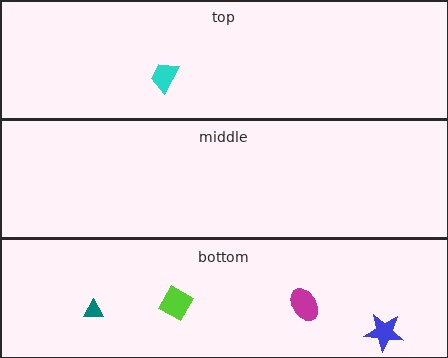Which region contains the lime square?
The bottom region.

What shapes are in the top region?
The cyan trapezoid.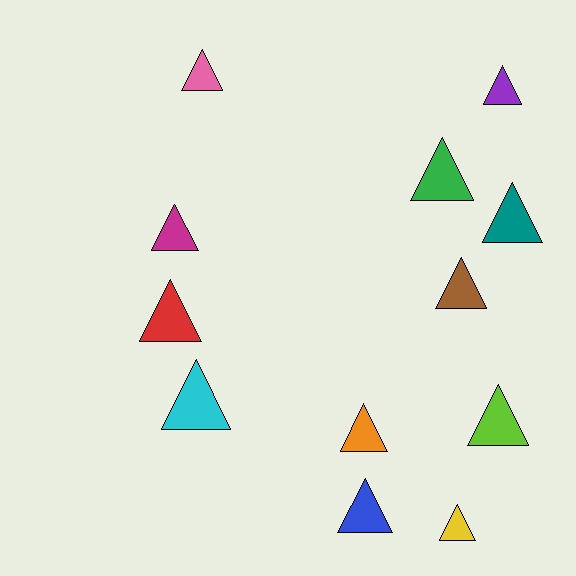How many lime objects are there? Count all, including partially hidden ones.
There is 1 lime object.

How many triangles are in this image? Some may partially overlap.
There are 12 triangles.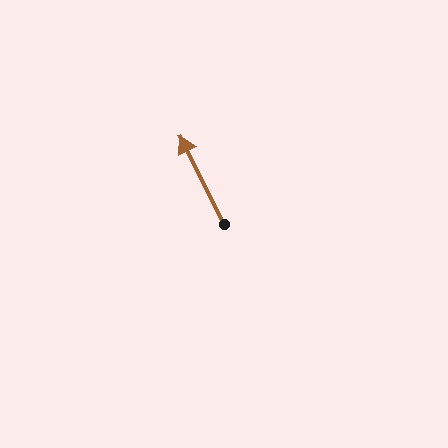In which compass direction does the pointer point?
Northwest.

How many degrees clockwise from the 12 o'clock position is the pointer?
Approximately 333 degrees.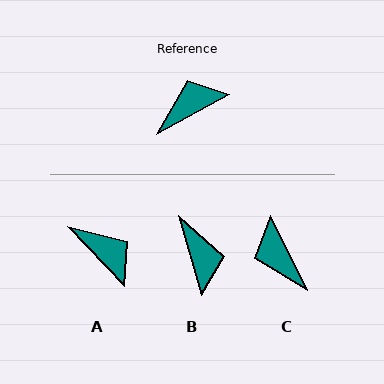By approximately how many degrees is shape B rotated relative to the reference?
Approximately 102 degrees clockwise.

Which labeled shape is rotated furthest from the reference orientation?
B, about 102 degrees away.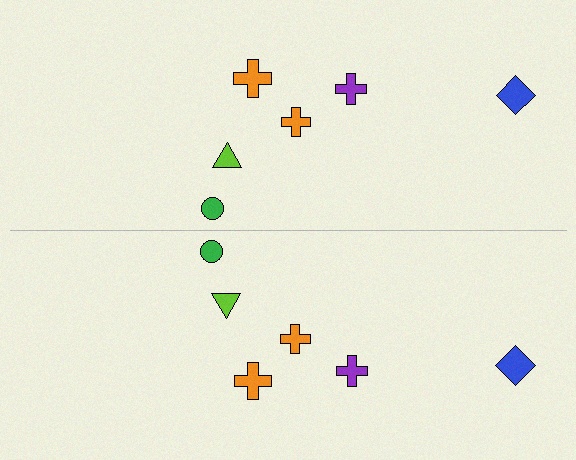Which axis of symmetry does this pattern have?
The pattern has a horizontal axis of symmetry running through the center of the image.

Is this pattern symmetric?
Yes, this pattern has bilateral (reflection) symmetry.